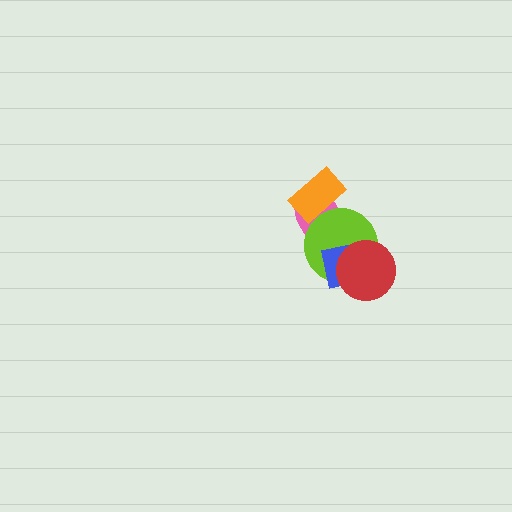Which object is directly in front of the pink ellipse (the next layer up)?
The lime circle is directly in front of the pink ellipse.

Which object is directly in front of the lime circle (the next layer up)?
The blue square is directly in front of the lime circle.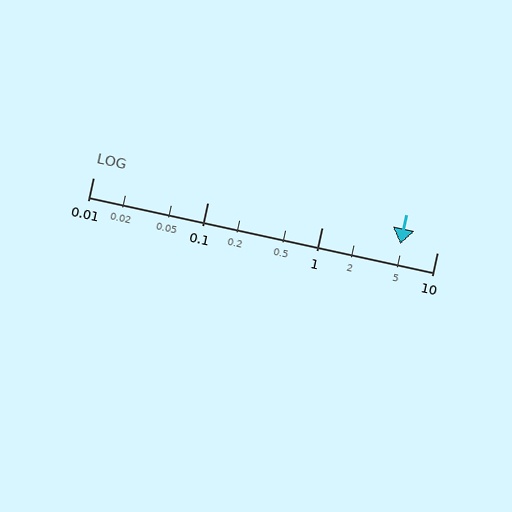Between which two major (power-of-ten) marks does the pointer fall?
The pointer is between 1 and 10.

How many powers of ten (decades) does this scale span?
The scale spans 3 decades, from 0.01 to 10.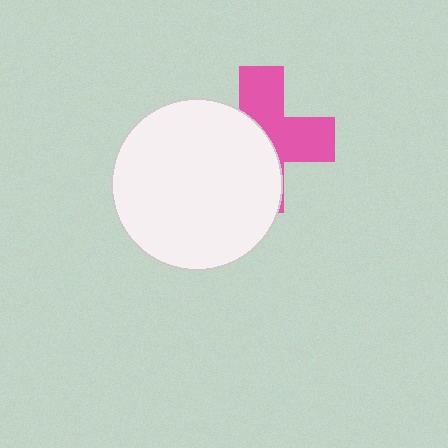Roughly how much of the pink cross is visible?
About half of it is visible (roughly 47%).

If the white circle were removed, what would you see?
You would see the complete pink cross.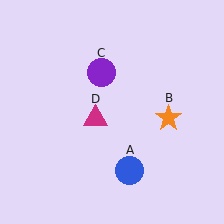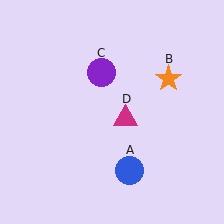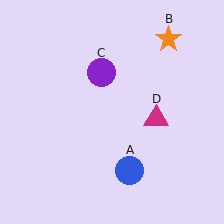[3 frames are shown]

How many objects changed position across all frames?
2 objects changed position: orange star (object B), magenta triangle (object D).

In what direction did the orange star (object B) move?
The orange star (object B) moved up.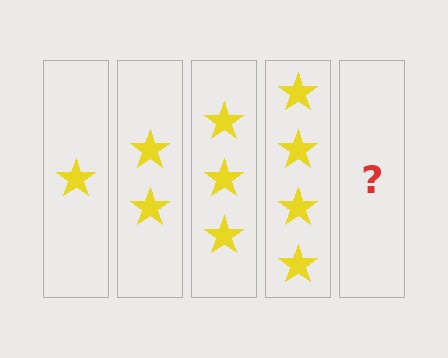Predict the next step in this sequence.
The next step is 5 stars.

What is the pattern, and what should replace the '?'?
The pattern is that each step adds one more star. The '?' should be 5 stars.